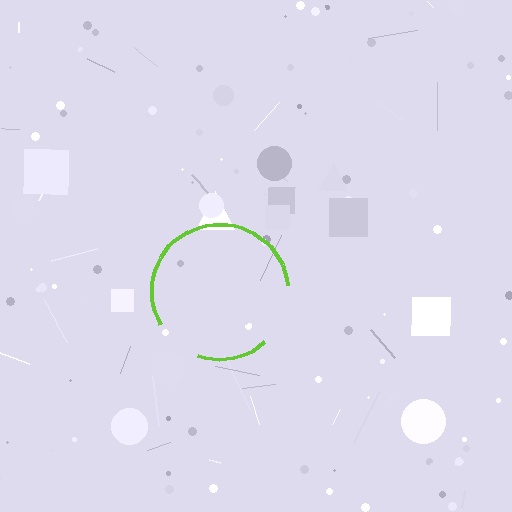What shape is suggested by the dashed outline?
The dashed outline suggests a circle.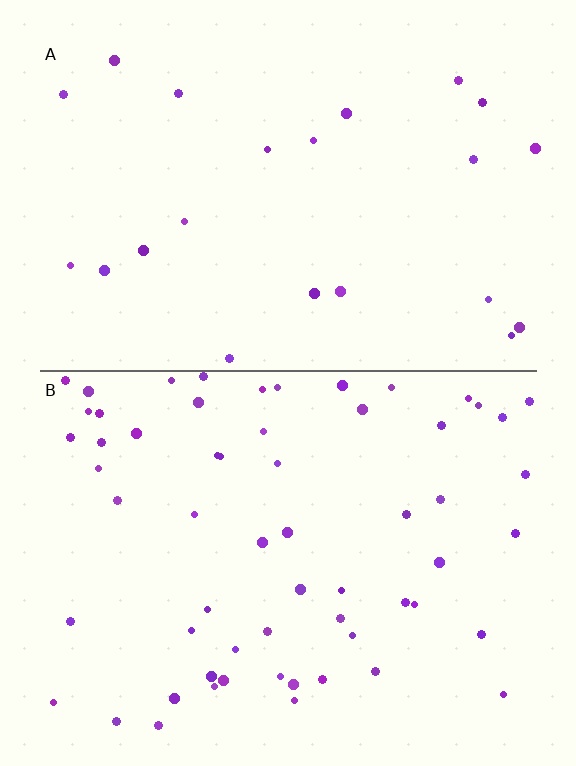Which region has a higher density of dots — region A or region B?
B (the bottom).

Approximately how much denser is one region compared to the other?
Approximately 2.7× — region B over region A.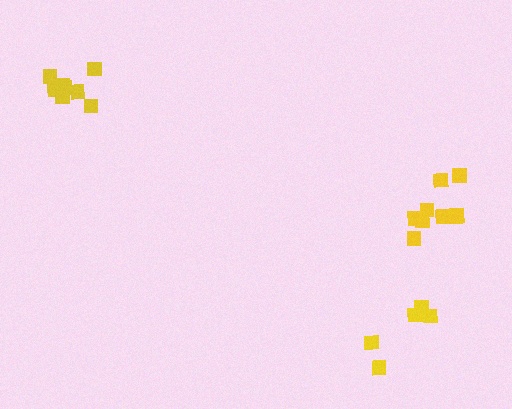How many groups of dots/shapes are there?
There are 3 groups.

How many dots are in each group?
Group 1: 9 dots, Group 2: 8 dots, Group 3: 5 dots (22 total).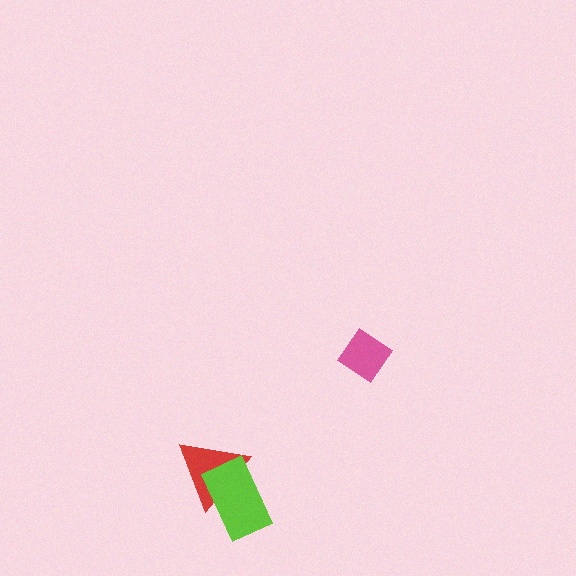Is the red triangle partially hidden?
Yes, it is partially covered by another shape.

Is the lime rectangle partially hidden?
No, no other shape covers it.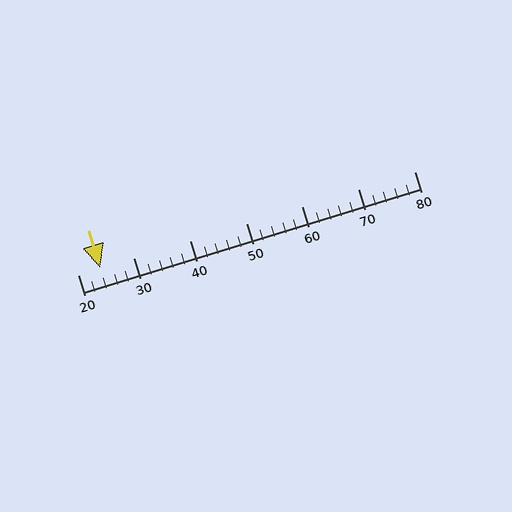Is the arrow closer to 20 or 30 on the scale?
The arrow is closer to 20.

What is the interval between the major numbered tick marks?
The major tick marks are spaced 10 units apart.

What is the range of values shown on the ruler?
The ruler shows values from 20 to 80.